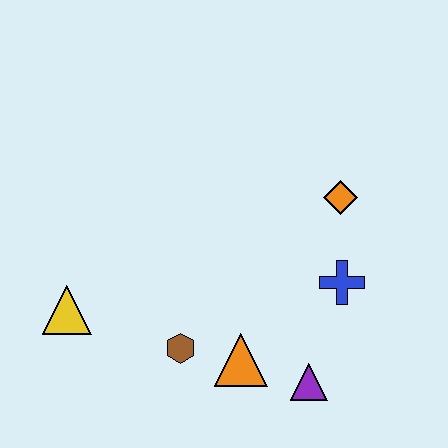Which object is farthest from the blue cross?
The yellow triangle is farthest from the blue cross.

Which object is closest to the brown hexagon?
The orange triangle is closest to the brown hexagon.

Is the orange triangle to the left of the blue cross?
Yes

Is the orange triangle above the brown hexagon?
No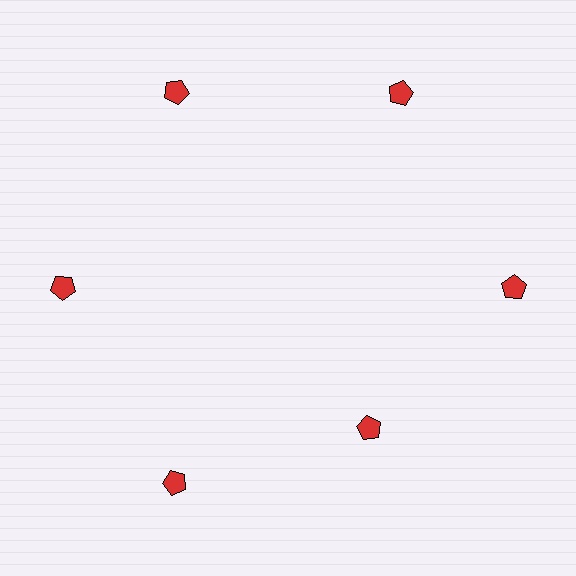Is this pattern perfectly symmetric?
No. The 6 red pentagons are arranged in a ring, but one element near the 5 o'clock position is pulled inward toward the center, breaking the 6-fold rotational symmetry.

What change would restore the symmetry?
The symmetry would be restored by moving it outward, back onto the ring so that all 6 pentagons sit at equal angles and equal distance from the center.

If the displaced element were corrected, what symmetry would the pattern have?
It would have 6-fold rotational symmetry — the pattern would map onto itself every 60 degrees.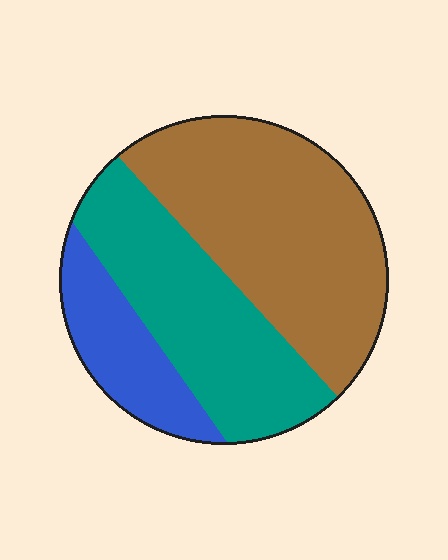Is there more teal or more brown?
Brown.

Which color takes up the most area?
Brown, at roughly 50%.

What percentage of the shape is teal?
Teal takes up between a third and a half of the shape.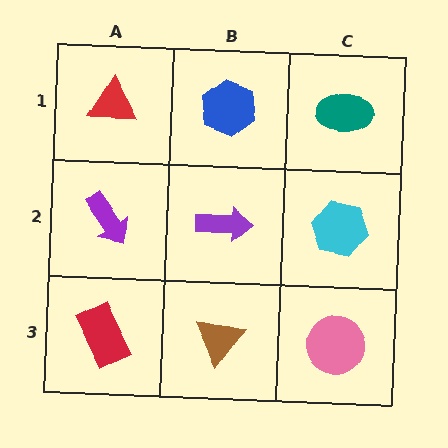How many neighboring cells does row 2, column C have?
3.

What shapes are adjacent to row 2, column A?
A red triangle (row 1, column A), a red rectangle (row 3, column A), a purple arrow (row 2, column B).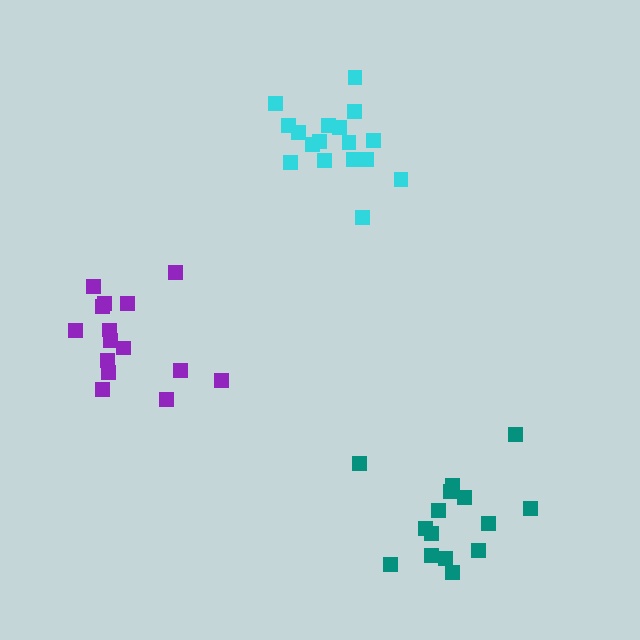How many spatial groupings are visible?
There are 3 spatial groupings.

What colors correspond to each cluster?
The clusters are colored: purple, teal, cyan.